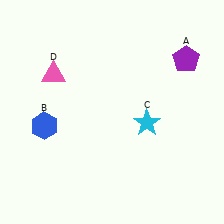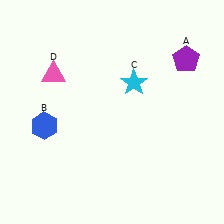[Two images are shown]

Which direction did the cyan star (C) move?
The cyan star (C) moved up.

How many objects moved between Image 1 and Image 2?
1 object moved between the two images.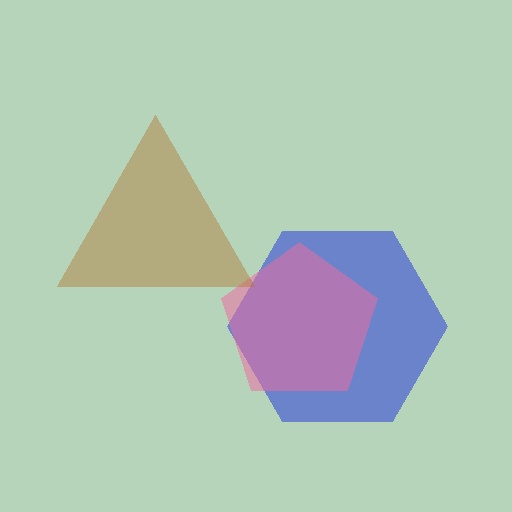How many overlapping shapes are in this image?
There are 3 overlapping shapes in the image.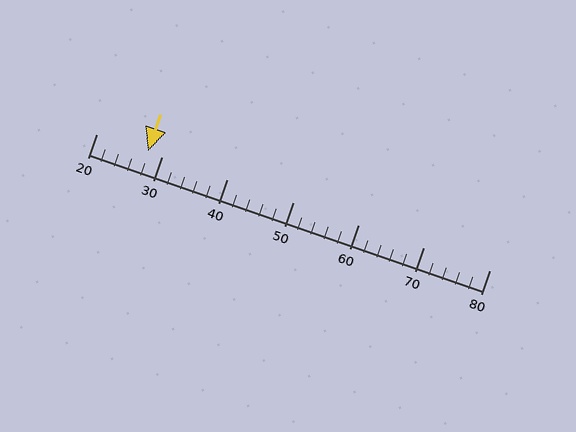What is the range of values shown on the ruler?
The ruler shows values from 20 to 80.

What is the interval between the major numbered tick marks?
The major tick marks are spaced 10 units apart.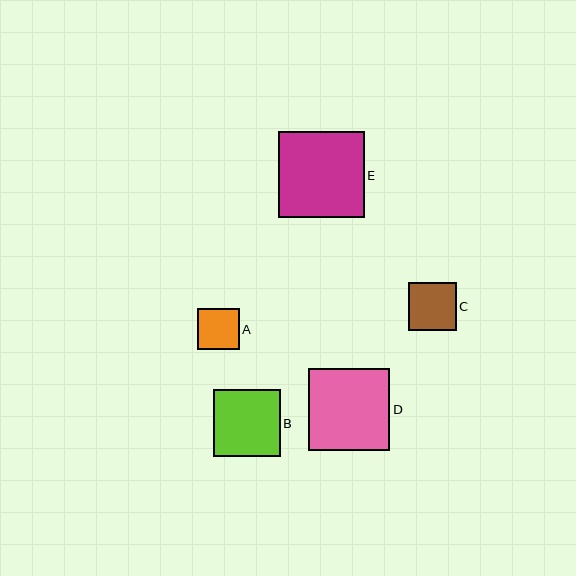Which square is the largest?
Square E is the largest with a size of approximately 86 pixels.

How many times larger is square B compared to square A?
Square B is approximately 1.6 times the size of square A.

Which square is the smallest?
Square A is the smallest with a size of approximately 42 pixels.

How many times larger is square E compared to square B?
Square E is approximately 1.3 times the size of square B.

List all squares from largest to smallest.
From largest to smallest: E, D, B, C, A.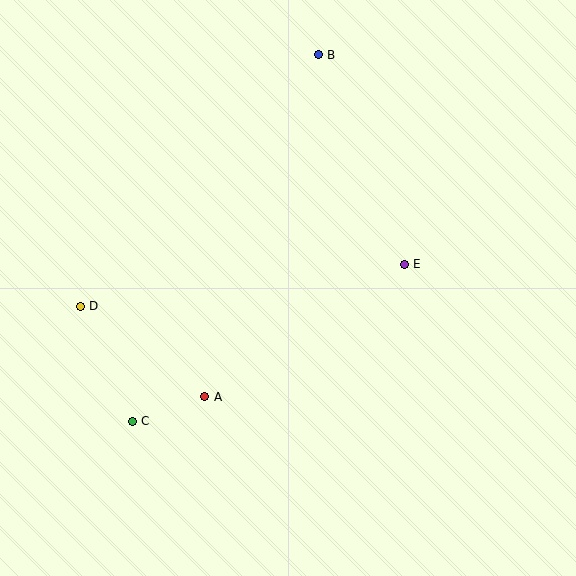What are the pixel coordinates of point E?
Point E is at (404, 264).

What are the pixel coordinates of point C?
Point C is at (132, 421).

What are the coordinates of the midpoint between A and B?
The midpoint between A and B is at (261, 226).